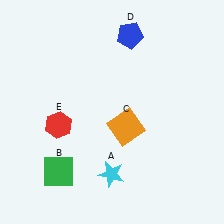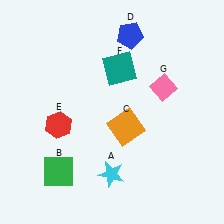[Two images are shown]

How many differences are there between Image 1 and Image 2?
There are 2 differences between the two images.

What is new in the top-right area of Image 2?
A pink diamond (G) was added in the top-right area of Image 2.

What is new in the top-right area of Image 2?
A teal square (F) was added in the top-right area of Image 2.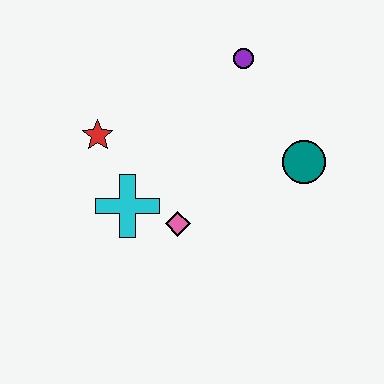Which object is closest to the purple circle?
The teal circle is closest to the purple circle.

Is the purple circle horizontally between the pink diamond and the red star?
No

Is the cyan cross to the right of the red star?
Yes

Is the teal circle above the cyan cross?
Yes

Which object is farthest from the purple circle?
The cyan cross is farthest from the purple circle.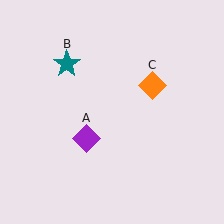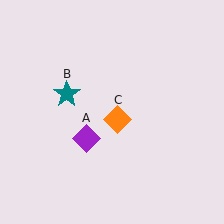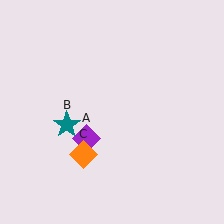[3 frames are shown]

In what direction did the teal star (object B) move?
The teal star (object B) moved down.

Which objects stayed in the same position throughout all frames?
Purple diamond (object A) remained stationary.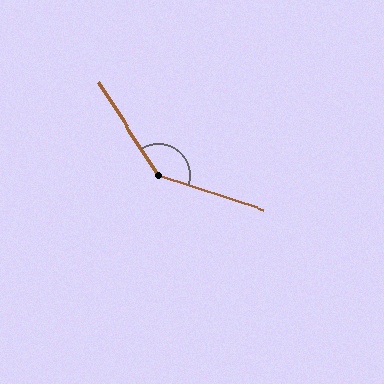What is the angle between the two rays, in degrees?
Approximately 142 degrees.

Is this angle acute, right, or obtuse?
It is obtuse.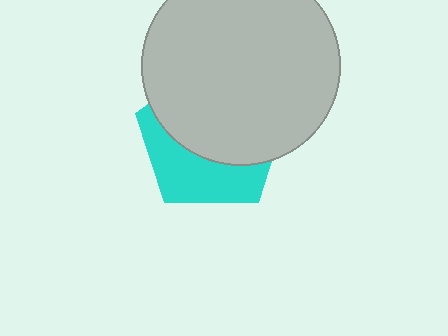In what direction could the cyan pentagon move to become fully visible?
The cyan pentagon could move down. That would shift it out from behind the light gray circle entirely.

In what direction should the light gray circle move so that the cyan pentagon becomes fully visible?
The light gray circle should move up. That is the shortest direction to clear the overlap and leave the cyan pentagon fully visible.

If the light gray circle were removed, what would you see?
You would see the complete cyan pentagon.